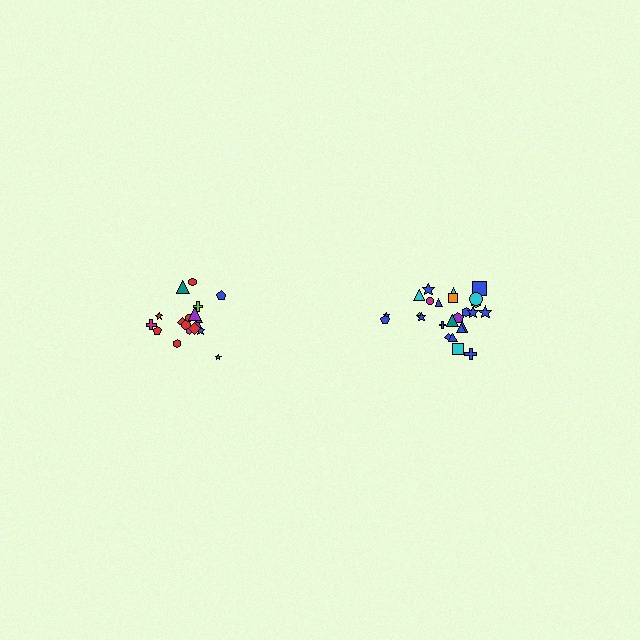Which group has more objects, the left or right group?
The right group.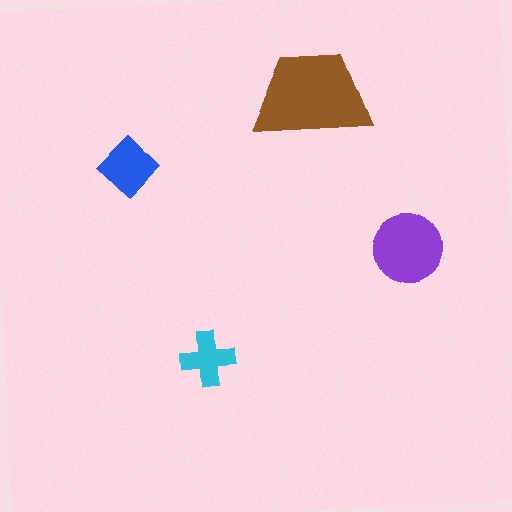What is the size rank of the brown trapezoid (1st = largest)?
1st.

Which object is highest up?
The brown trapezoid is topmost.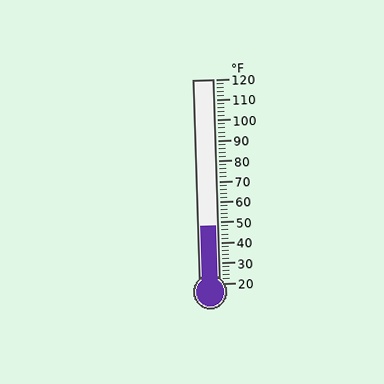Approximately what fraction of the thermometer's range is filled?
The thermometer is filled to approximately 30% of its range.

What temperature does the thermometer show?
The thermometer shows approximately 48°F.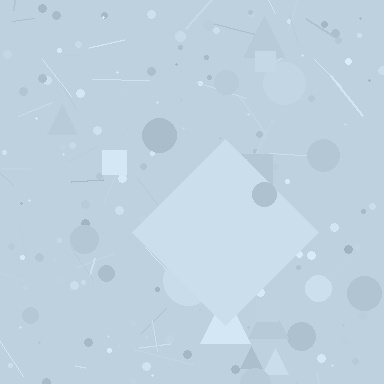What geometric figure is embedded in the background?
A diamond is embedded in the background.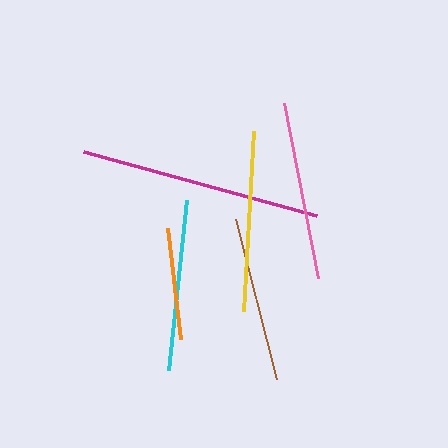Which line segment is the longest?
The magenta line is the longest at approximately 242 pixels.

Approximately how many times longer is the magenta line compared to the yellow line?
The magenta line is approximately 1.3 times the length of the yellow line.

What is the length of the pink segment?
The pink segment is approximately 178 pixels long.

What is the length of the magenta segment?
The magenta segment is approximately 242 pixels long.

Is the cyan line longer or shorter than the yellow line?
The yellow line is longer than the cyan line.